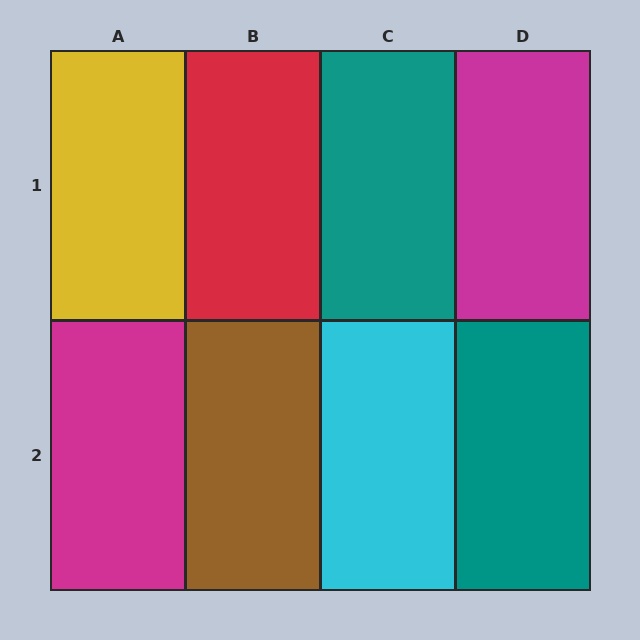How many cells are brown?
1 cell is brown.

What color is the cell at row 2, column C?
Cyan.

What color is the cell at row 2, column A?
Magenta.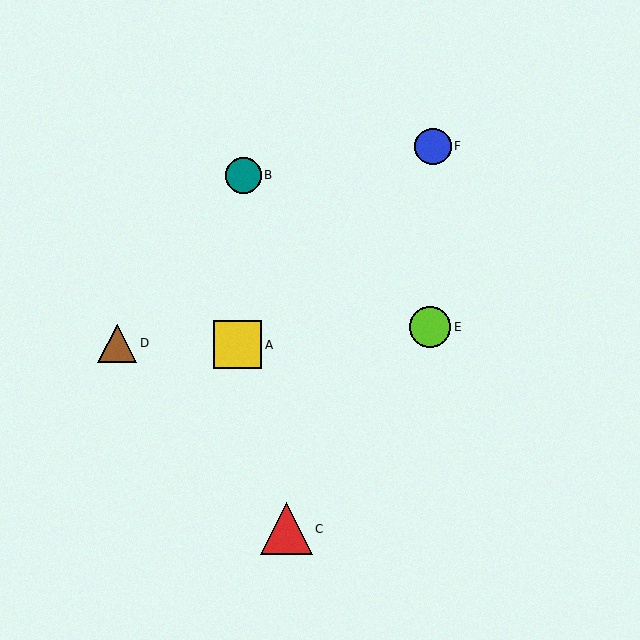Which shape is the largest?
The red triangle (labeled C) is the largest.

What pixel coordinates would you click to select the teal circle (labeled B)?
Click at (243, 175) to select the teal circle B.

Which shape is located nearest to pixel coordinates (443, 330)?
The lime circle (labeled E) at (430, 327) is nearest to that location.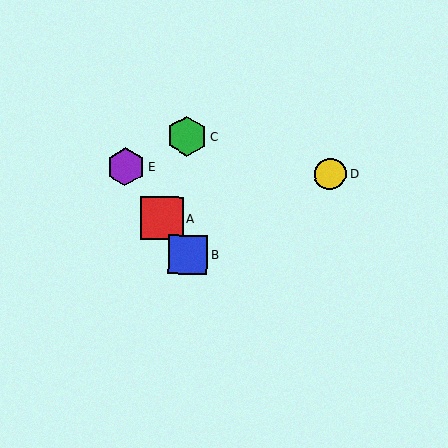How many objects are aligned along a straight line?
3 objects (A, B, E) are aligned along a straight line.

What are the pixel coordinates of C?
Object C is at (187, 136).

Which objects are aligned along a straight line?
Objects A, B, E are aligned along a straight line.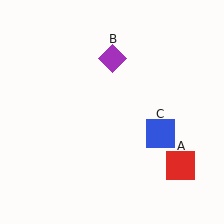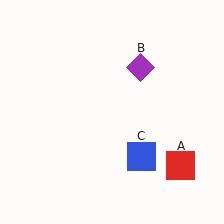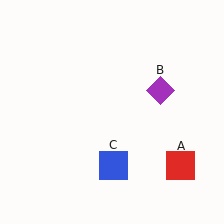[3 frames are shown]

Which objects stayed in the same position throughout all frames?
Red square (object A) remained stationary.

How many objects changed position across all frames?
2 objects changed position: purple diamond (object B), blue square (object C).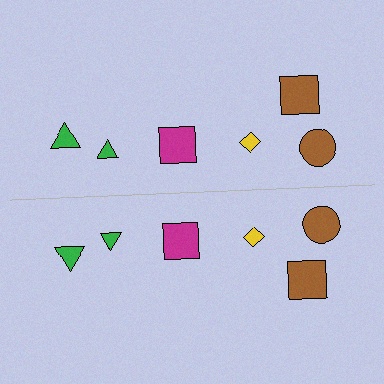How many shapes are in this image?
There are 12 shapes in this image.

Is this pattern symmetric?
Yes, this pattern has bilateral (reflection) symmetry.